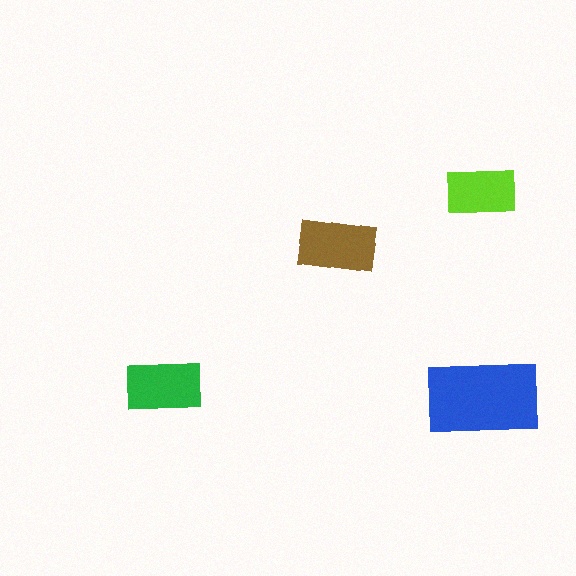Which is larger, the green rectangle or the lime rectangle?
The green one.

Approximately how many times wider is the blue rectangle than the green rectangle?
About 1.5 times wider.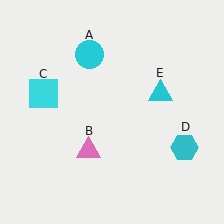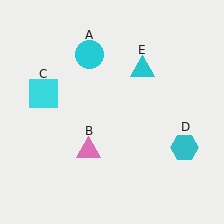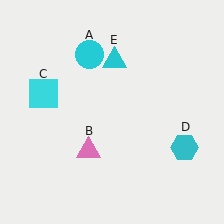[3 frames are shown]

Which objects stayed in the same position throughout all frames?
Cyan circle (object A) and pink triangle (object B) and cyan square (object C) and cyan hexagon (object D) remained stationary.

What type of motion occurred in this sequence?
The cyan triangle (object E) rotated counterclockwise around the center of the scene.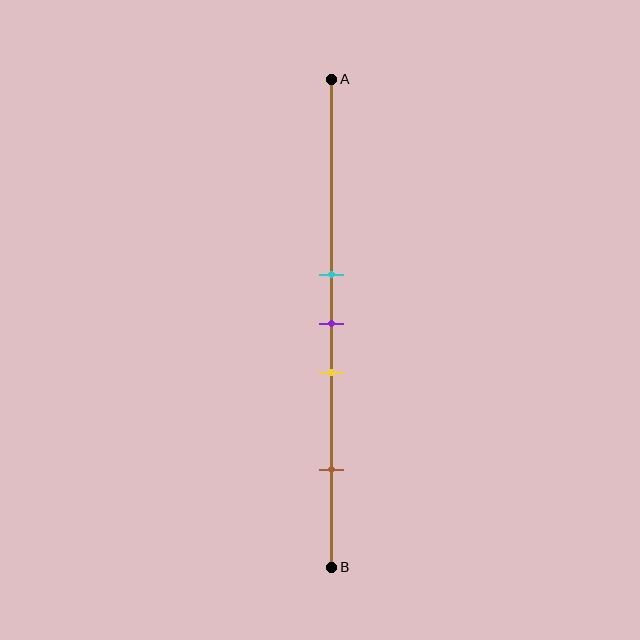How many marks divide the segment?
There are 4 marks dividing the segment.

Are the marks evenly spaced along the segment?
No, the marks are not evenly spaced.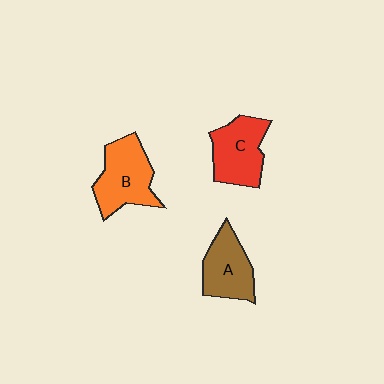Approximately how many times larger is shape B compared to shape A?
Approximately 1.2 times.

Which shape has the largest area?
Shape B (orange).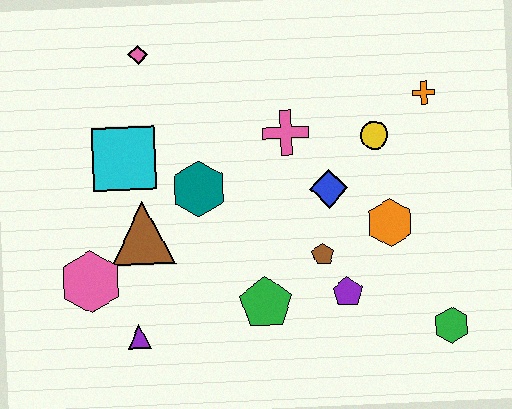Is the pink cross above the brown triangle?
Yes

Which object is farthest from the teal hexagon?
The green hexagon is farthest from the teal hexagon.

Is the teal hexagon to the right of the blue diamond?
No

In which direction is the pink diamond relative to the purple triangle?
The pink diamond is above the purple triangle.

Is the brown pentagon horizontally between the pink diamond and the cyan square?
No